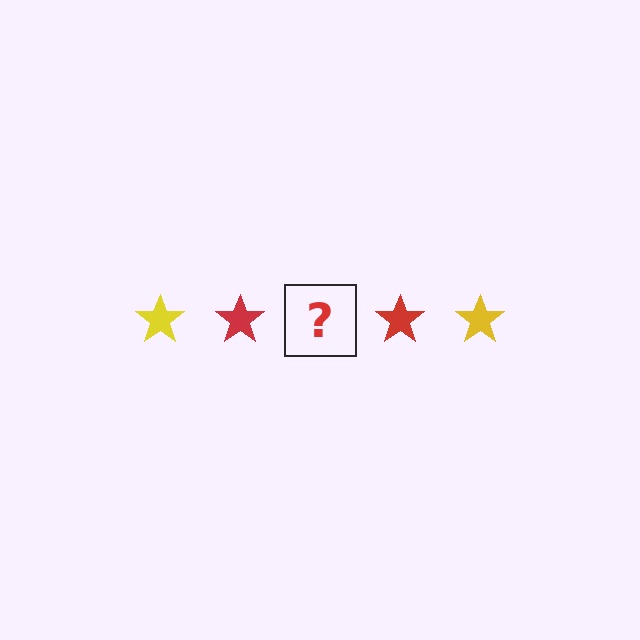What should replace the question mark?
The question mark should be replaced with a yellow star.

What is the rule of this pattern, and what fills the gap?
The rule is that the pattern cycles through yellow, red stars. The gap should be filled with a yellow star.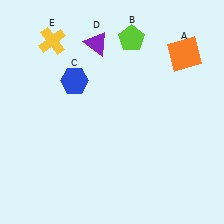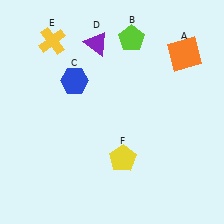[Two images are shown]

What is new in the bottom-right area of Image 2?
A yellow pentagon (F) was added in the bottom-right area of Image 2.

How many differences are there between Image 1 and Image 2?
There is 1 difference between the two images.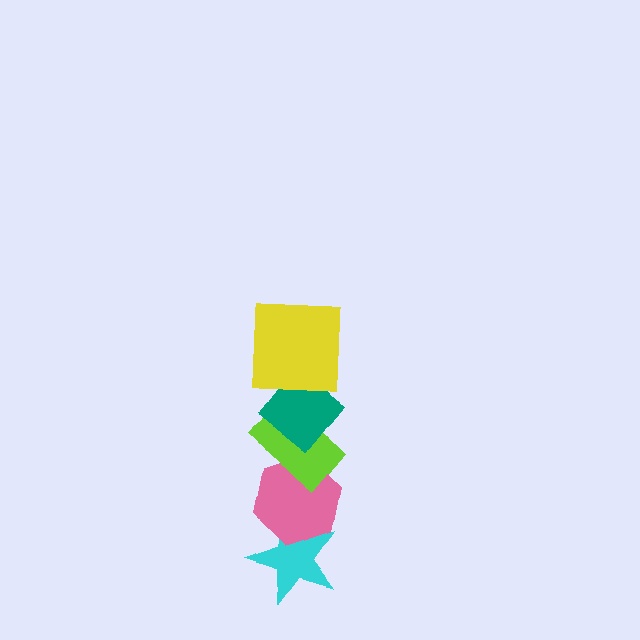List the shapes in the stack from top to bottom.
From top to bottom: the yellow square, the teal diamond, the lime rectangle, the pink hexagon, the cyan star.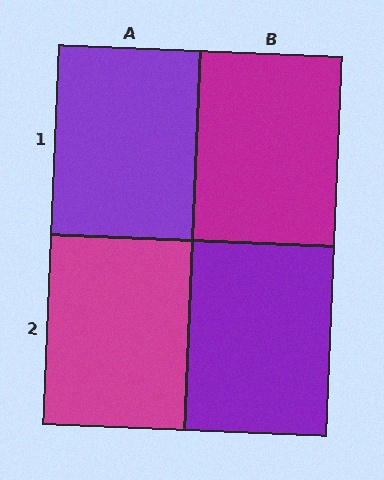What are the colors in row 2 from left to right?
Magenta, purple.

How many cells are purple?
2 cells are purple.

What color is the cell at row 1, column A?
Purple.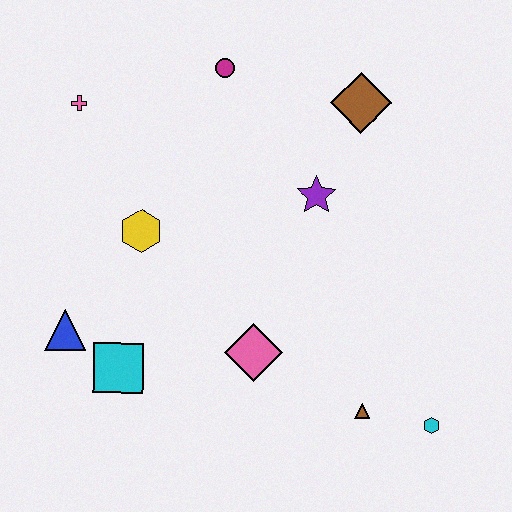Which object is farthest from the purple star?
The blue triangle is farthest from the purple star.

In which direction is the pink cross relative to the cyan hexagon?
The pink cross is to the left of the cyan hexagon.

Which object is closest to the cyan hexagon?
The brown triangle is closest to the cyan hexagon.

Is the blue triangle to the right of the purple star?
No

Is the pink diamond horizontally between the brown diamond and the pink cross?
Yes